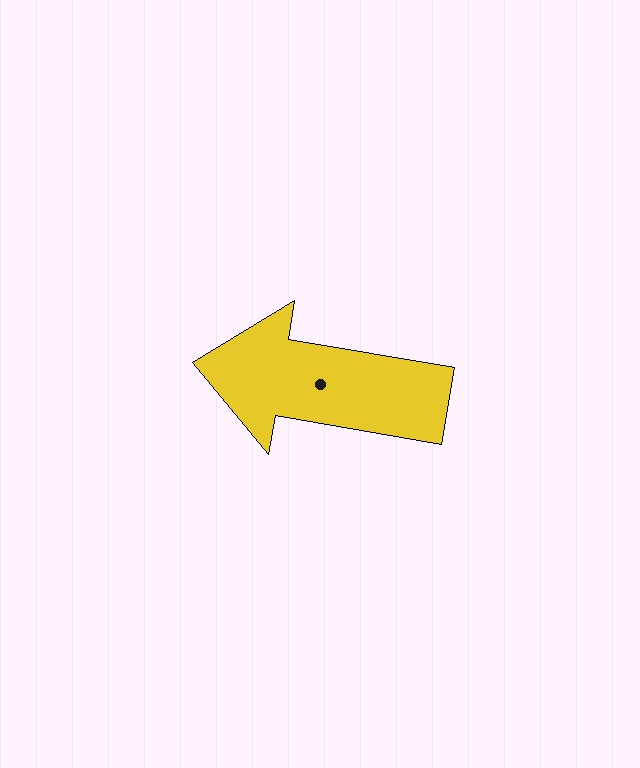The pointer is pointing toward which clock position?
Roughly 9 o'clock.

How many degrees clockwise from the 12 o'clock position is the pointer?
Approximately 280 degrees.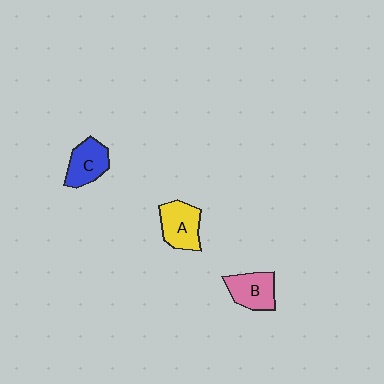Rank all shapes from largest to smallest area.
From largest to smallest: A (yellow), B (pink), C (blue).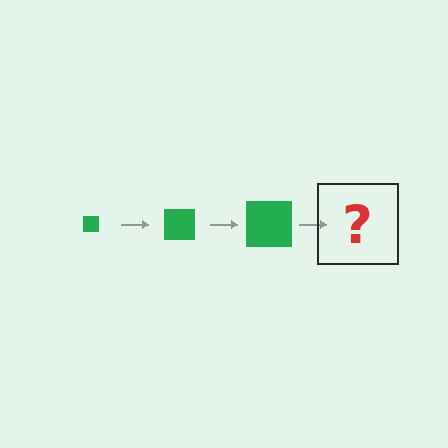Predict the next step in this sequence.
The next step is a green square, larger than the previous one.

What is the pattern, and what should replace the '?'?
The pattern is that the square gets progressively larger each step. The '?' should be a green square, larger than the previous one.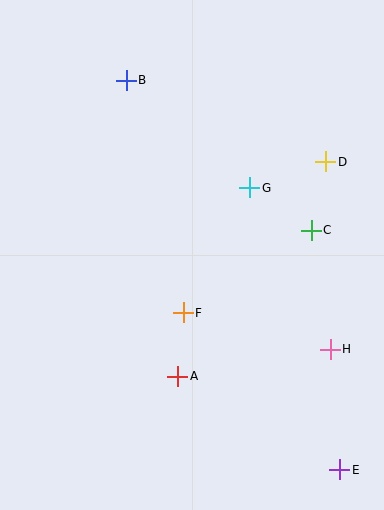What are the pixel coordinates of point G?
Point G is at (250, 188).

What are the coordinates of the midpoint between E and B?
The midpoint between E and B is at (233, 275).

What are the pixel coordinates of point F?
Point F is at (183, 313).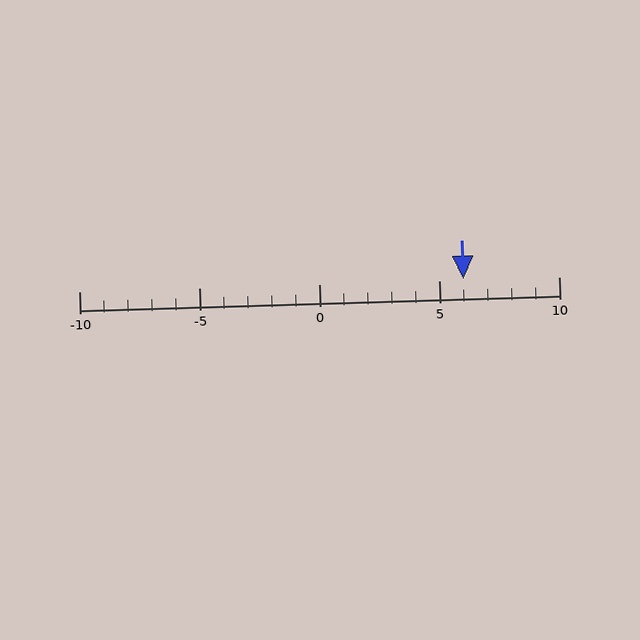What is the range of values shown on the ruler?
The ruler shows values from -10 to 10.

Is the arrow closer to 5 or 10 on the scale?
The arrow is closer to 5.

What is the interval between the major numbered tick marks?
The major tick marks are spaced 5 units apart.